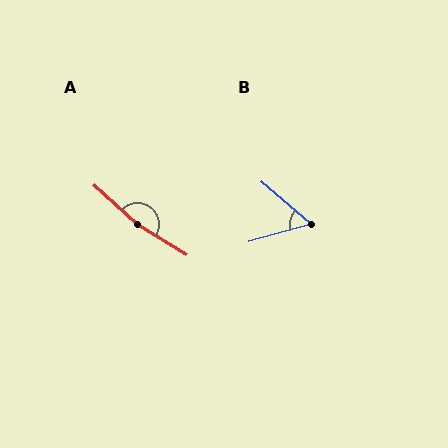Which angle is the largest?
A, at approximately 170 degrees.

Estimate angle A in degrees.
Approximately 170 degrees.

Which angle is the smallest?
B, at approximately 56 degrees.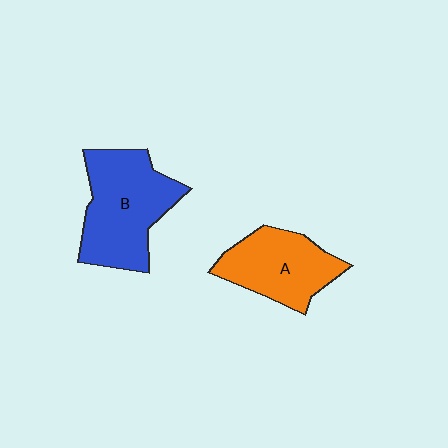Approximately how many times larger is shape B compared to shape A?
Approximately 1.3 times.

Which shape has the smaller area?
Shape A (orange).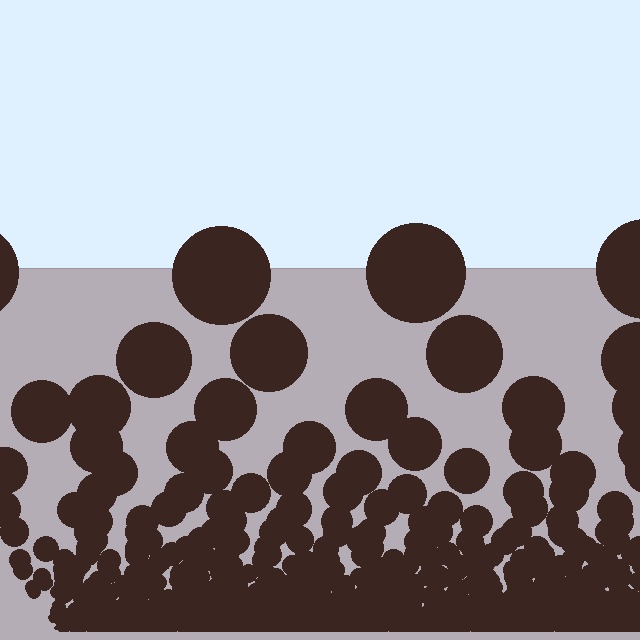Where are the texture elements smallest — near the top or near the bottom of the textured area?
Near the bottom.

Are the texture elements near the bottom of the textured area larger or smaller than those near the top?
Smaller. The gradient is inverted — elements near the bottom are smaller and denser.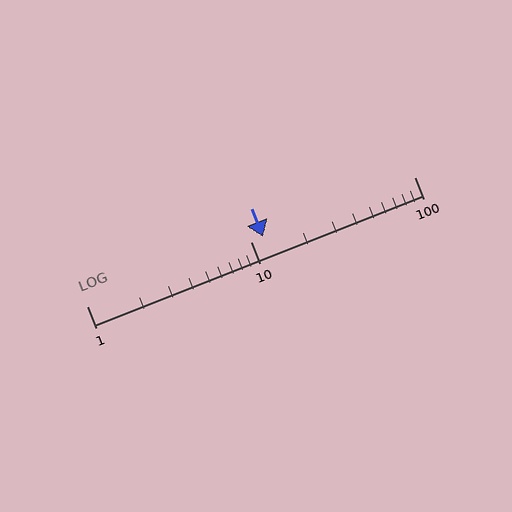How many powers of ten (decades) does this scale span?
The scale spans 2 decades, from 1 to 100.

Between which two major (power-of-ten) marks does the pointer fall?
The pointer is between 10 and 100.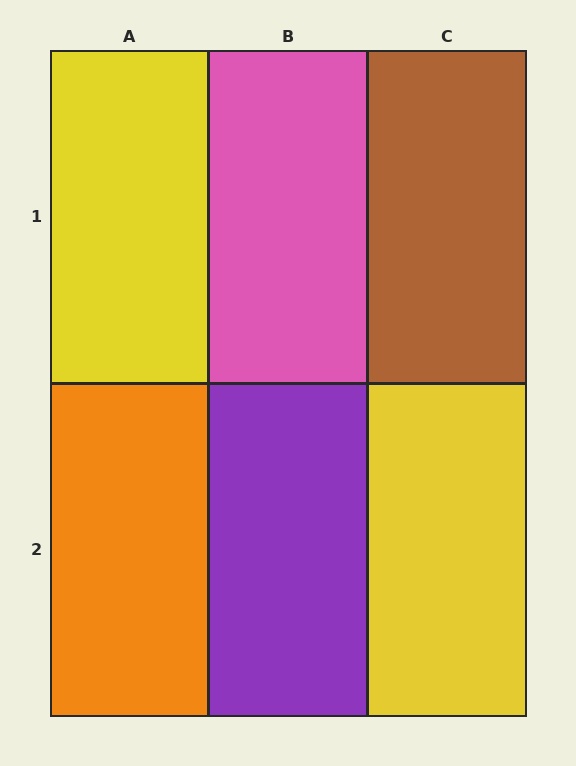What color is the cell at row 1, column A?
Yellow.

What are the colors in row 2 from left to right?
Orange, purple, yellow.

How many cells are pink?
1 cell is pink.